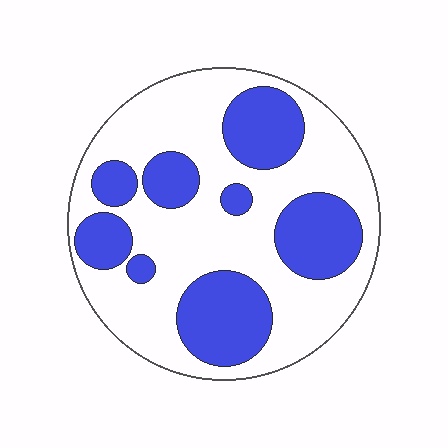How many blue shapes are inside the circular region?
8.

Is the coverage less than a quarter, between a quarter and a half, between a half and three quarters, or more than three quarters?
Between a quarter and a half.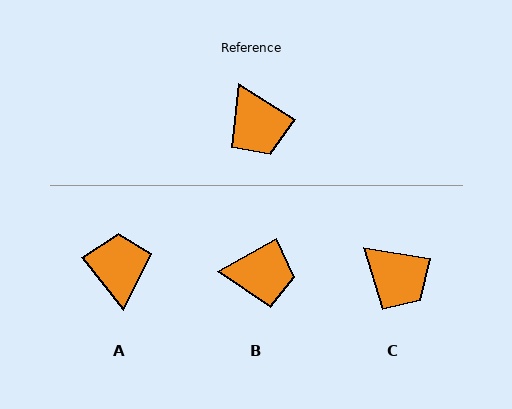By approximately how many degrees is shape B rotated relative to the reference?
Approximately 62 degrees counter-clockwise.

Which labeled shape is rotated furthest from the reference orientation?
A, about 160 degrees away.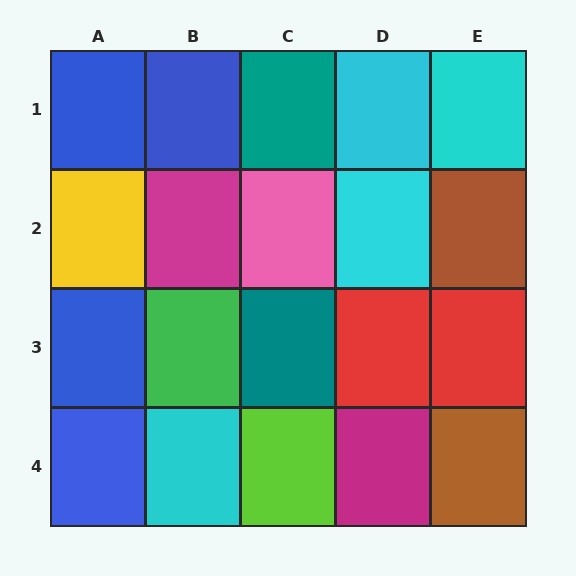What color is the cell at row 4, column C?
Lime.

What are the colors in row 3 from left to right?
Blue, green, teal, red, red.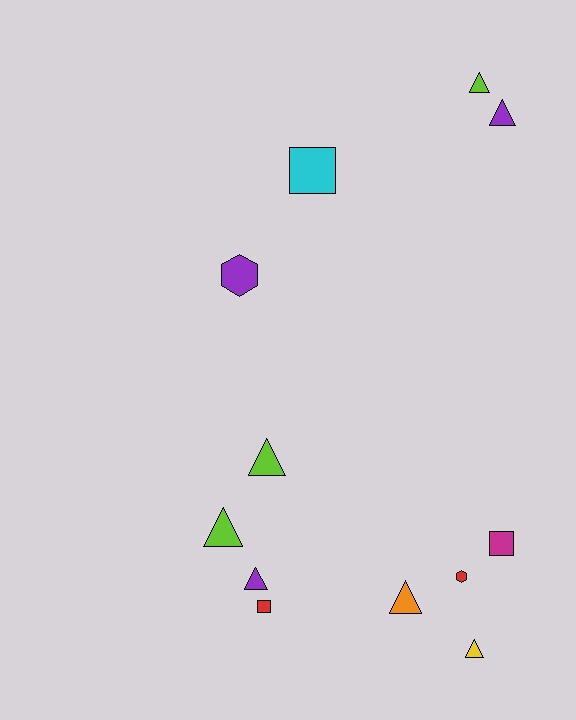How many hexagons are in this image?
There are 2 hexagons.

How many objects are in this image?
There are 12 objects.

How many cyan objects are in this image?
There is 1 cyan object.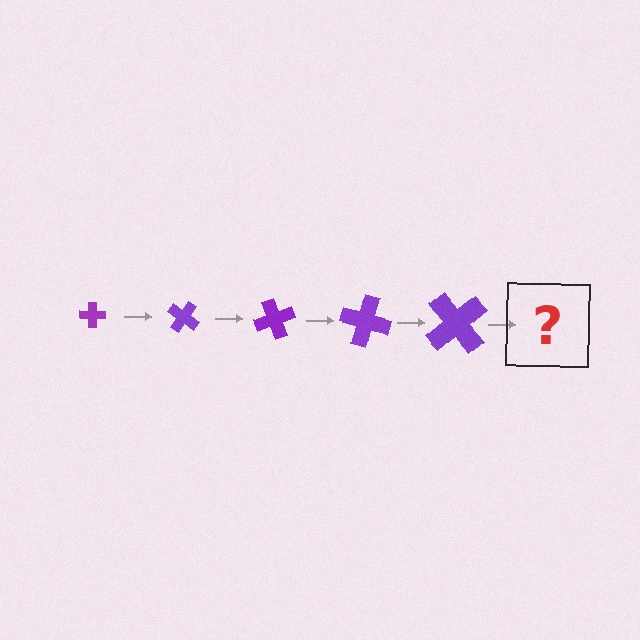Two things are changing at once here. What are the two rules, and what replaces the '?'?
The two rules are that the cross grows larger each step and it rotates 35 degrees each step. The '?' should be a cross, larger than the previous one and rotated 175 degrees from the start.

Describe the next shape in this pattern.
It should be a cross, larger than the previous one and rotated 175 degrees from the start.